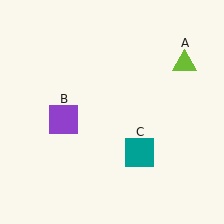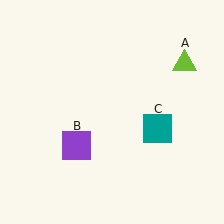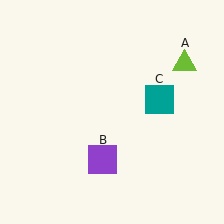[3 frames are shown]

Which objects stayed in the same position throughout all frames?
Lime triangle (object A) remained stationary.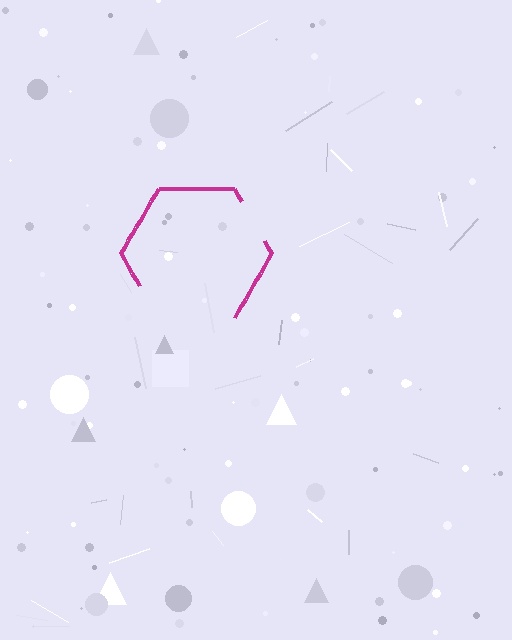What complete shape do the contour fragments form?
The contour fragments form a hexagon.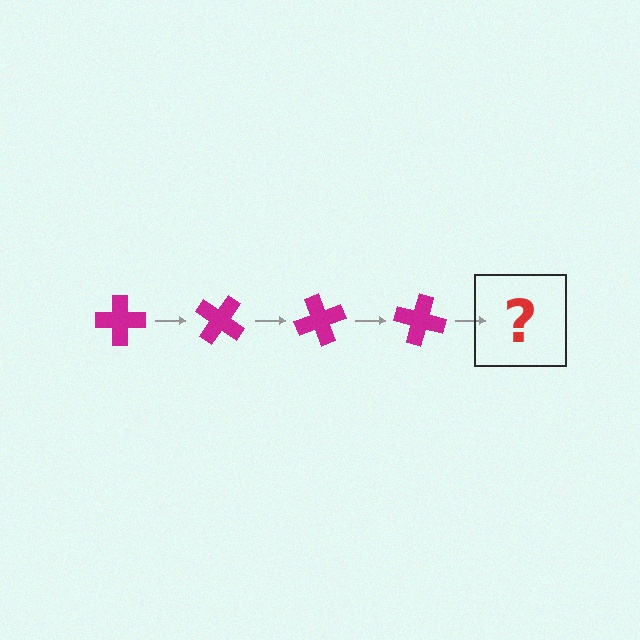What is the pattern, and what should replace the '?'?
The pattern is that the cross rotates 35 degrees each step. The '?' should be a magenta cross rotated 140 degrees.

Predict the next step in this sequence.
The next step is a magenta cross rotated 140 degrees.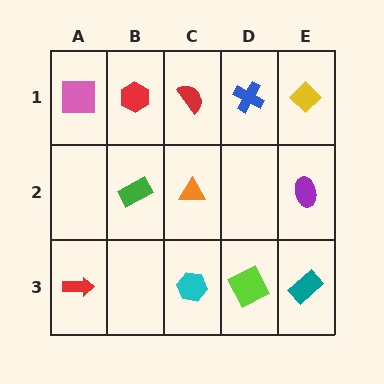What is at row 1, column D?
A blue cross.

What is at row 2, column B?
A green rectangle.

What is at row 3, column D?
A lime square.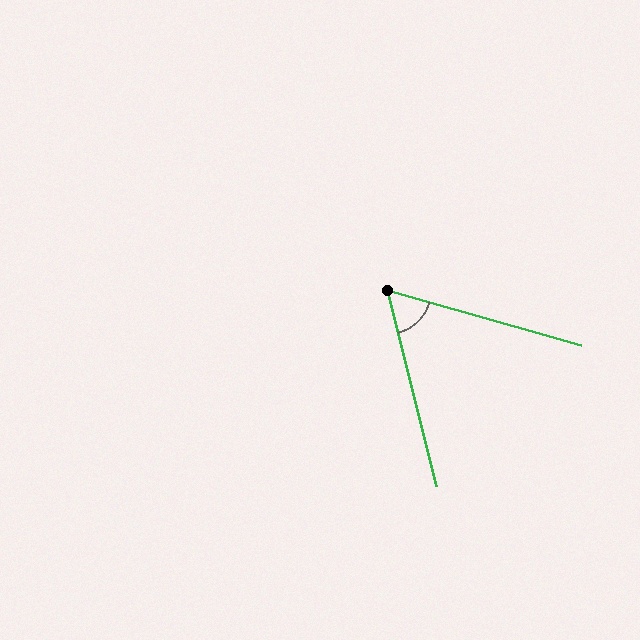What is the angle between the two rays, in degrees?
Approximately 60 degrees.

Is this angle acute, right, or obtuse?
It is acute.